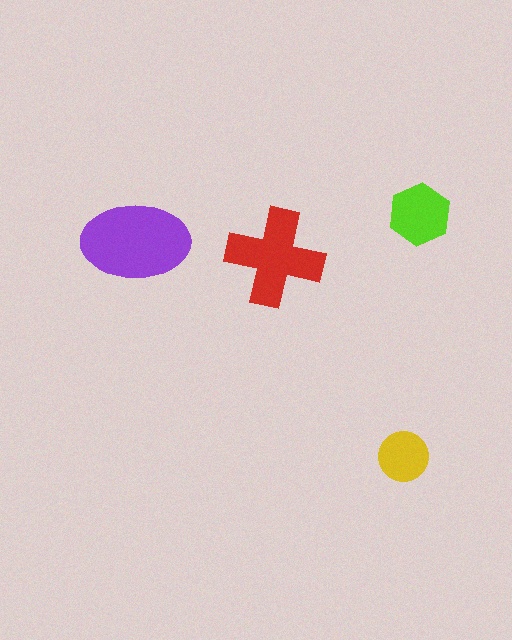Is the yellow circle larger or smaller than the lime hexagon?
Smaller.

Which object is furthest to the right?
The lime hexagon is rightmost.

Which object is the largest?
The purple ellipse.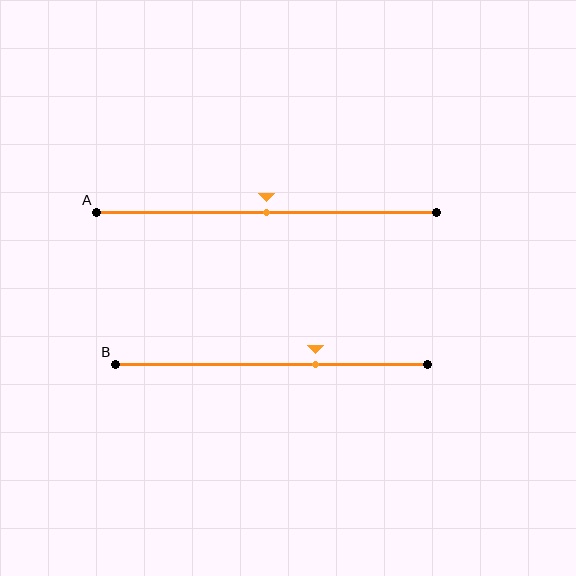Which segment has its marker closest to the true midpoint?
Segment A has its marker closest to the true midpoint.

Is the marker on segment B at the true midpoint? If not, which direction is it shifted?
No, the marker on segment B is shifted to the right by about 14% of the segment length.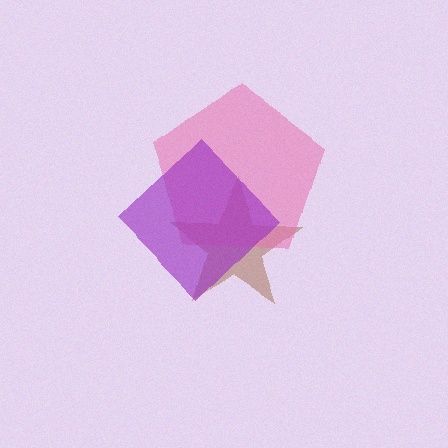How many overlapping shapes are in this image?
There are 3 overlapping shapes in the image.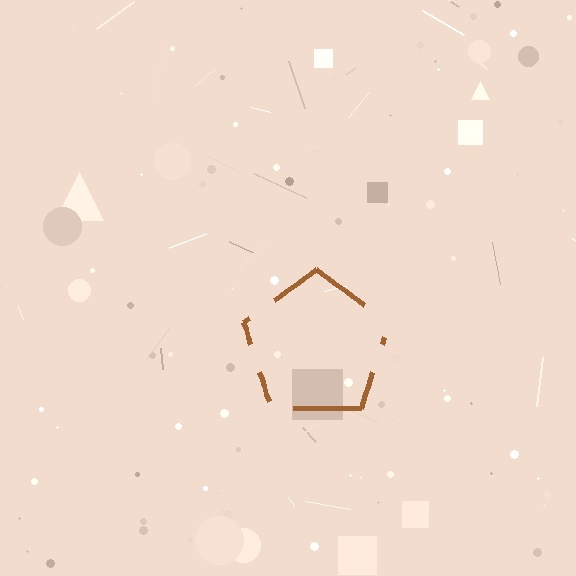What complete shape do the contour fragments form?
The contour fragments form a pentagon.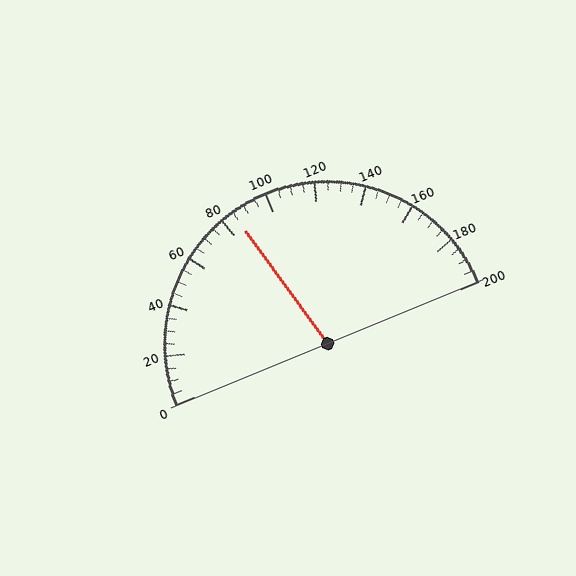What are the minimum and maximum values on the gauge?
The gauge ranges from 0 to 200.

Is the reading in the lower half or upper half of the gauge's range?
The reading is in the lower half of the range (0 to 200).